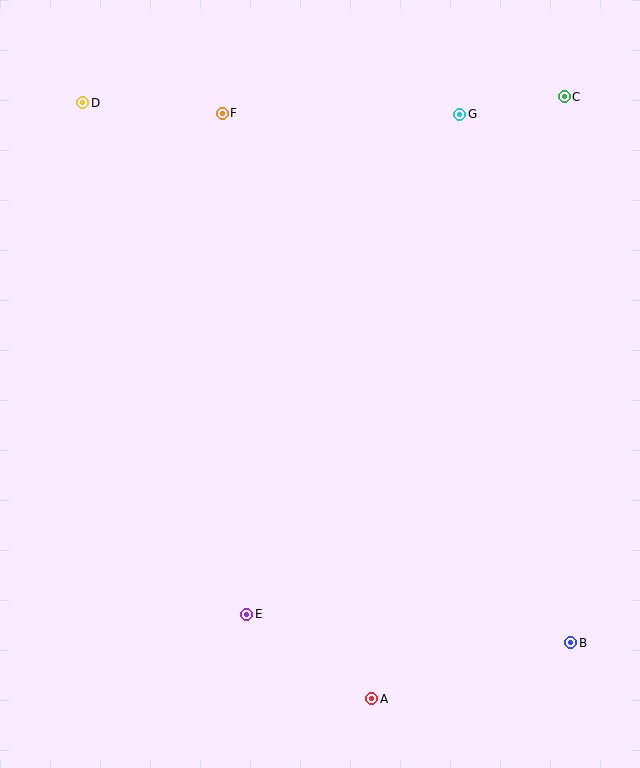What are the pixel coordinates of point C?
Point C is at (564, 97).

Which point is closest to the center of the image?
Point E at (247, 614) is closest to the center.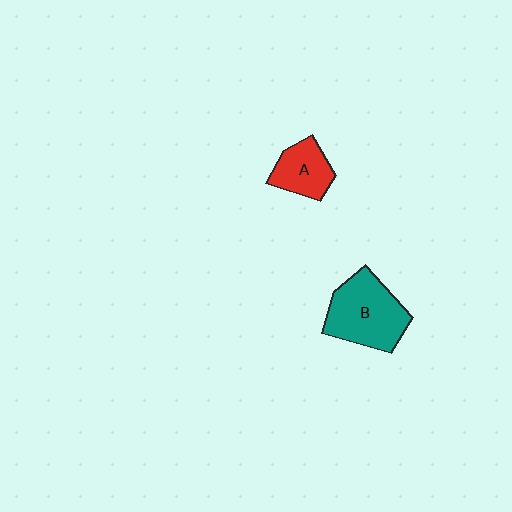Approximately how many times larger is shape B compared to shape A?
Approximately 1.8 times.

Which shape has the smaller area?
Shape A (red).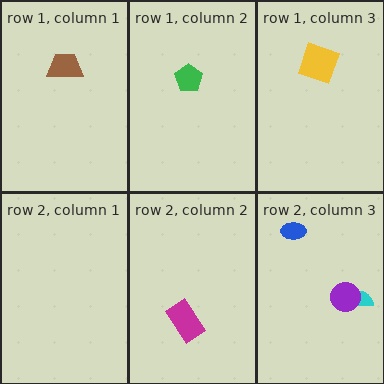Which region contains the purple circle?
The row 2, column 3 region.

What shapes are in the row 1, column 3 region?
The yellow square.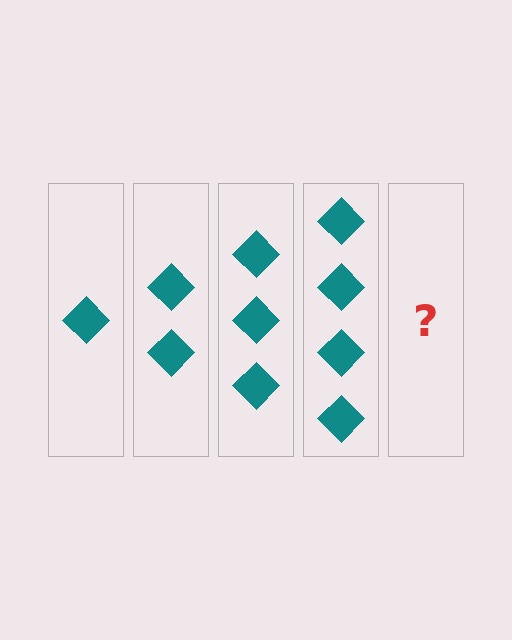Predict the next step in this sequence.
The next step is 5 diamonds.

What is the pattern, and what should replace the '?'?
The pattern is that each step adds one more diamond. The '?' should be 5 diamonds.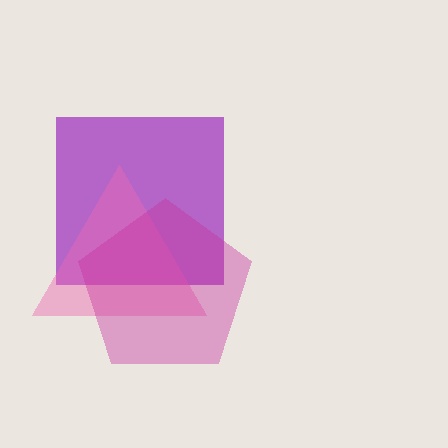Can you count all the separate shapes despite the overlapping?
Yes, there are 3 separate shapes.